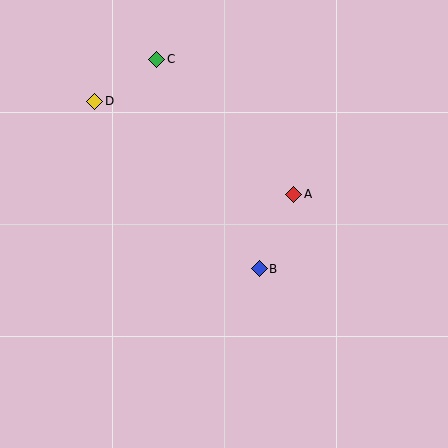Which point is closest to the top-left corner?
Point D is closest to the top-left corner.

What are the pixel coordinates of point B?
Point B is at (259, 269).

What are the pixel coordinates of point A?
Point A is at (294, 194).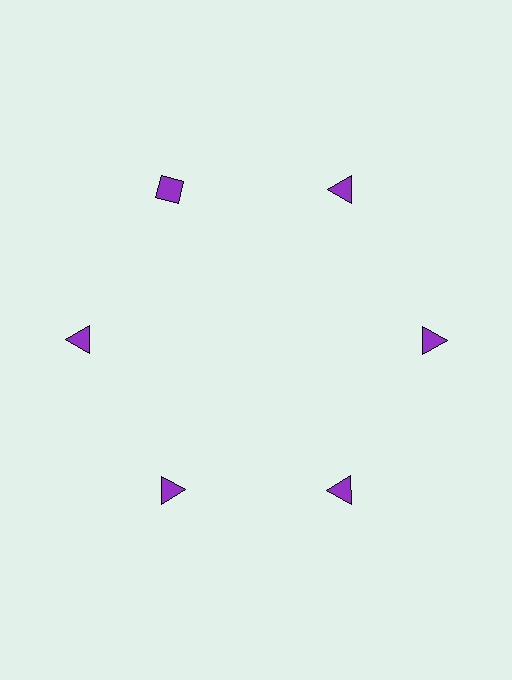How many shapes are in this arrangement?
There are 6 shapes arranged in a ring pattern.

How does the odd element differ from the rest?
It has a different shape: diamond instead of triangle.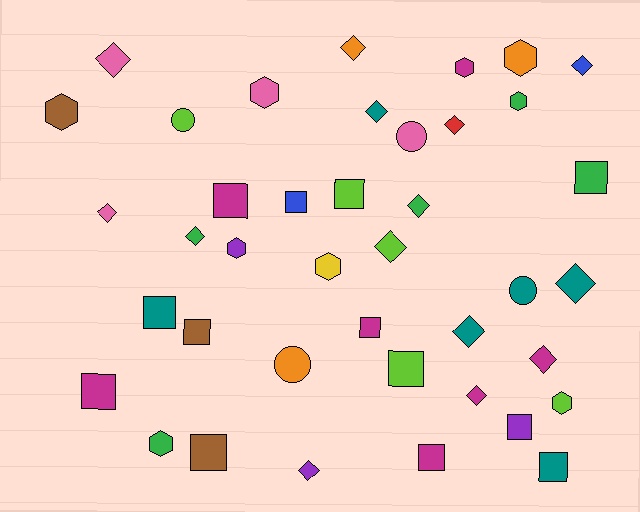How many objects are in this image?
There are 40 objects.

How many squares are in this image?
There are 13 squares.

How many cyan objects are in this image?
There are no cyan objects.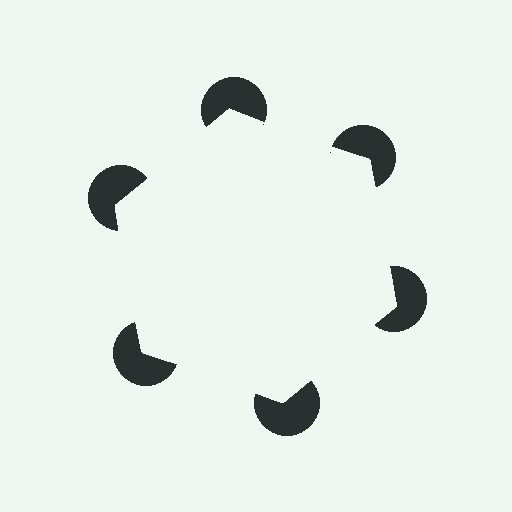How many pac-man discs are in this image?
There are 6 — one at each vertex of the illusory hexagon.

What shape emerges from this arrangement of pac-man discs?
An illusory hexagon — its edges are inferred from the aligned wedge cuts in the pac-man discs, not physically drawn.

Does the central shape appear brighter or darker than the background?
It typically appears slightly brighter than the background, even though no actual brightness change is drawn.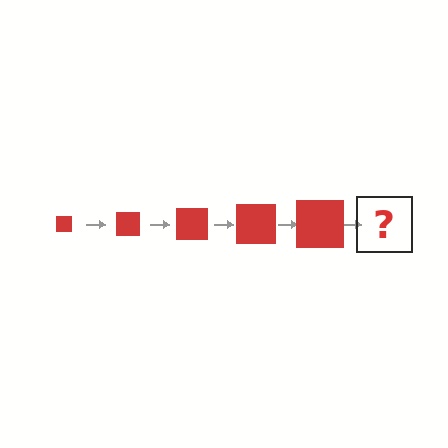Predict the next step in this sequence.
The next step is a red square, larger than the previous one.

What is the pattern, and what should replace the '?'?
The pattern is that the square gets progressively larger each step. The '?' should be a red square, larger than the previous one.